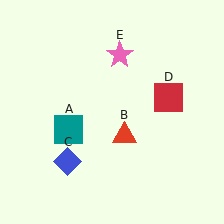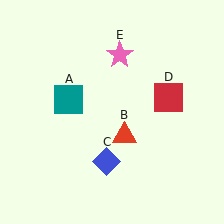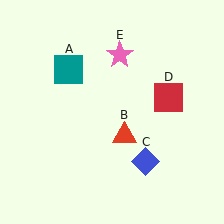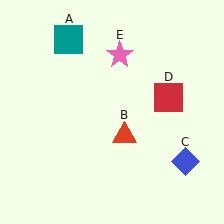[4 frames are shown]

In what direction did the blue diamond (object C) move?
The blue diamond (object C) moved right.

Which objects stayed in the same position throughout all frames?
Red triangle (object B) and red square (object D) and pink star (object E) remained stationary.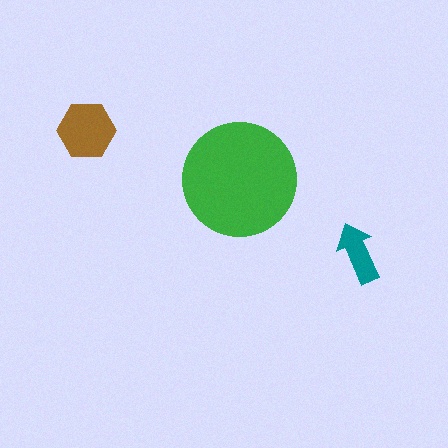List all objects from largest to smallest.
The green circle, the brown hexagon, the teal arrow.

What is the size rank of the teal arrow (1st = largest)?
3rd.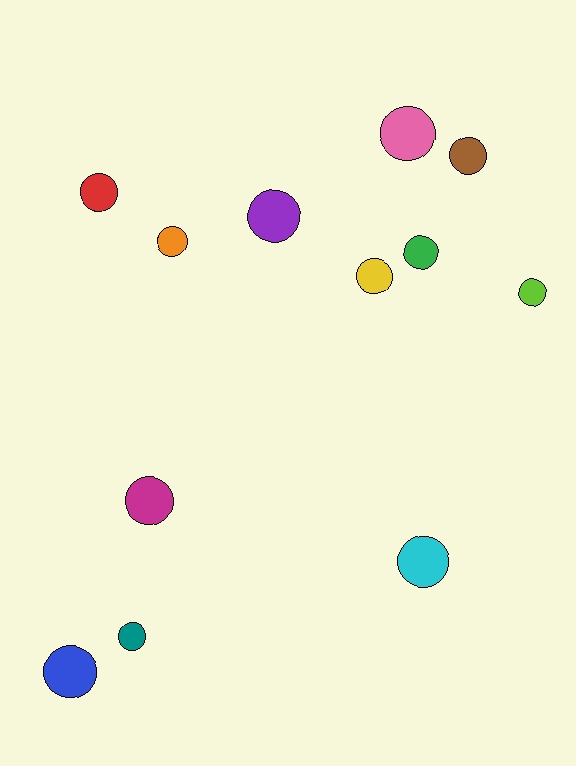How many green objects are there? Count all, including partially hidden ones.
There is 1 green object.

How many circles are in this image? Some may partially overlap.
There are 12 circles.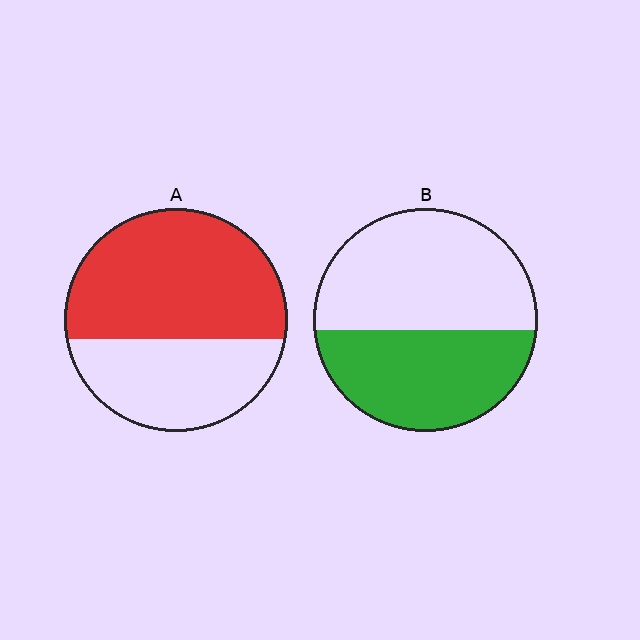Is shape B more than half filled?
No.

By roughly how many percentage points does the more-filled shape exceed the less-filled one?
By roughly 15 percentage points (A over B).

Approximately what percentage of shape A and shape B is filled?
A is approximately 60% and B is approximately 45%.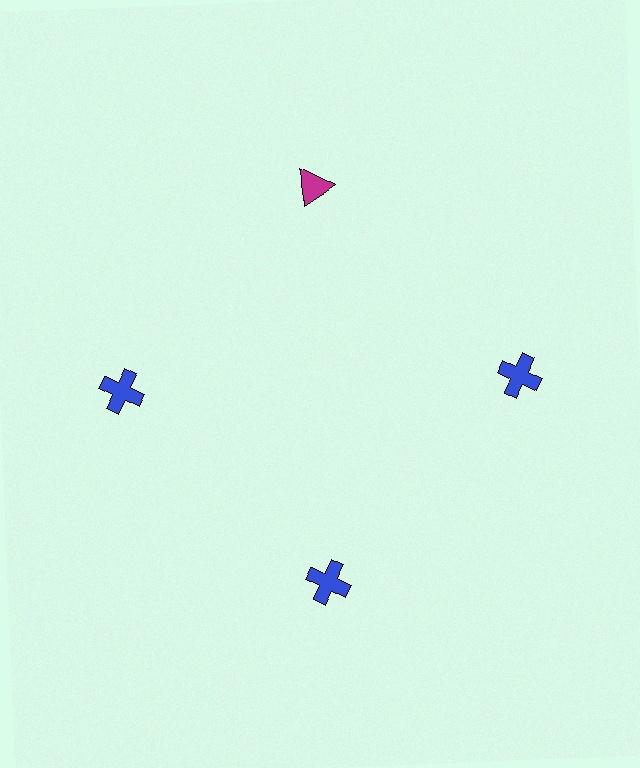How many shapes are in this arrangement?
There are 4 shapes arranged in a ring pattern.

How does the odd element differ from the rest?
It differs in both color (magenta instead of blue) and shape (triangle instead of cross).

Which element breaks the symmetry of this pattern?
The magenta triangle at roughly the 12 o'clock position breaks the symmetry. All other shapes are blue crosses.